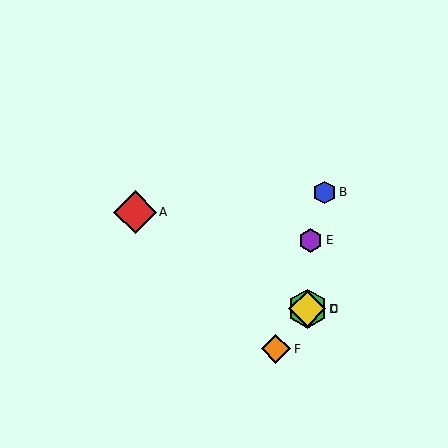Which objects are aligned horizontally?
Objects C, D are aligned horizontally.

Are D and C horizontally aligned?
Yes, both are at y≈309.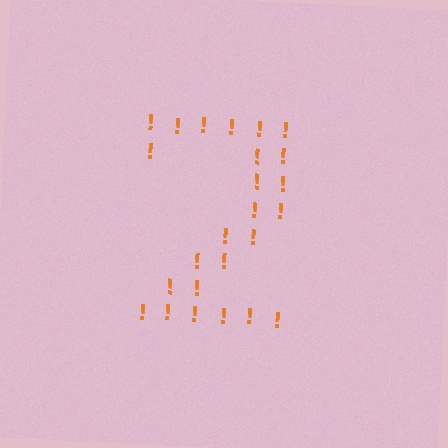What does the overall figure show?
The overall figure shows the digit 2.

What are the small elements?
The small elements are exclamation marks.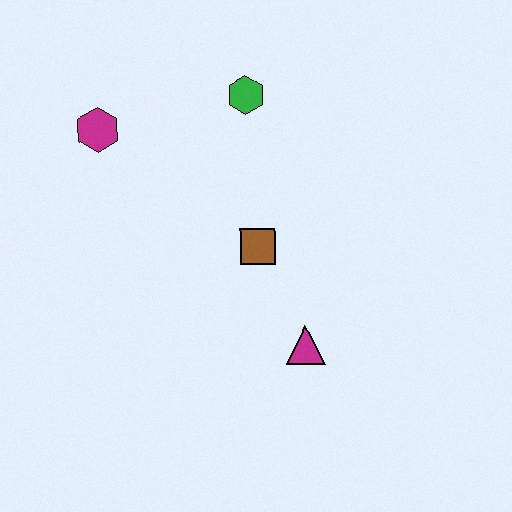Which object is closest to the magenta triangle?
The brown square is closest to the magenta triangle.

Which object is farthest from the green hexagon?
The magenta triangle is farthest from the green hexagon.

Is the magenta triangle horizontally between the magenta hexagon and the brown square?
No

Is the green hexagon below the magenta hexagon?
No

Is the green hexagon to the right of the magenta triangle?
No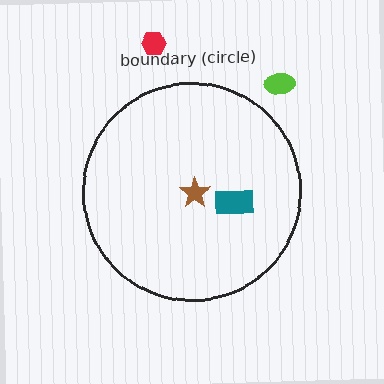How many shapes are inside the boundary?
2 inside, 2 outside.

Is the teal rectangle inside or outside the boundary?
Inside.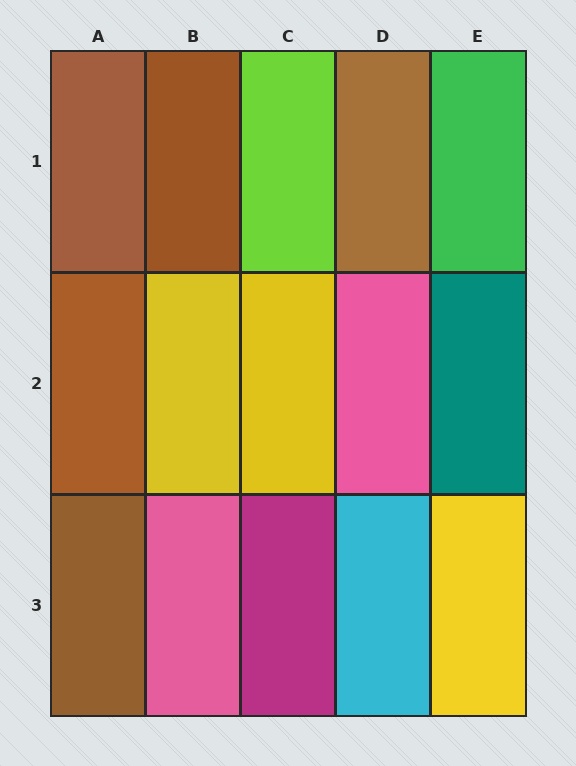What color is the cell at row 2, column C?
Yellow.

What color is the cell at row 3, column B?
Pink.